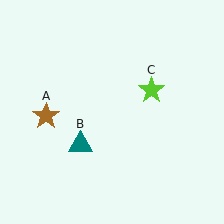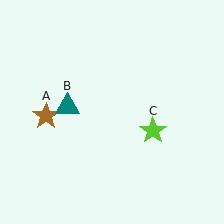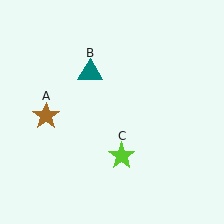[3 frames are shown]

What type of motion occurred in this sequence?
The teal triangle (object B), lime star (object C) rotated clockwise around the center of the scene.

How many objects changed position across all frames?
2 objects changed position: teal triangle (object B), lime star (object C).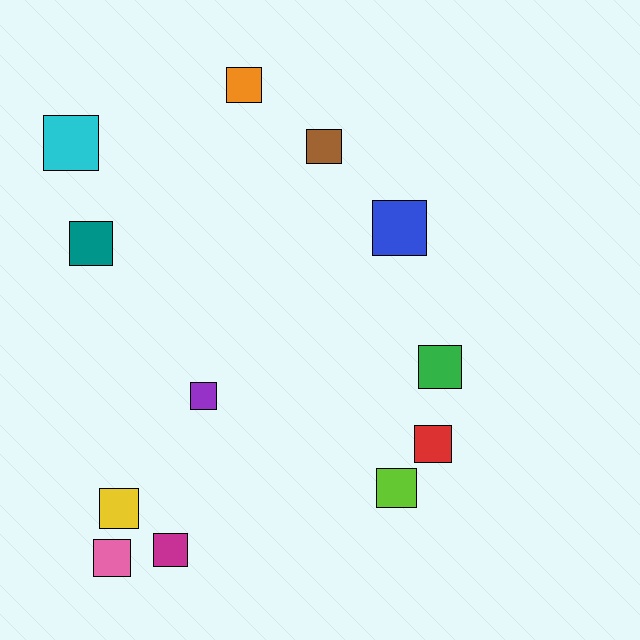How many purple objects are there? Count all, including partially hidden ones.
There is 1 purple object.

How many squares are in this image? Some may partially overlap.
There are 12 squares.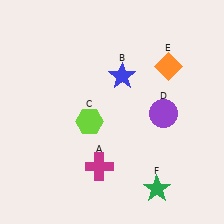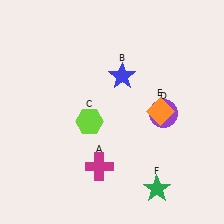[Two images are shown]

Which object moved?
The orange diamond (E) moved down.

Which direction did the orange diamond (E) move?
The orange diamond (E) moved down.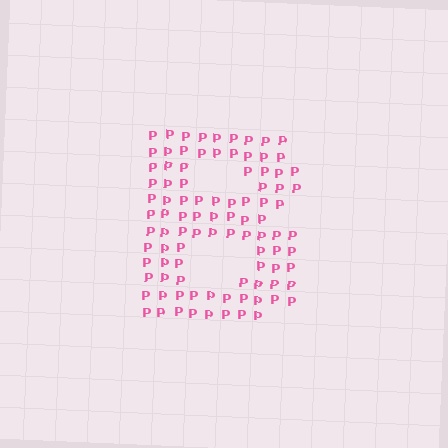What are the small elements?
The small elements are letter P's.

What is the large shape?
The large shape is the letter B.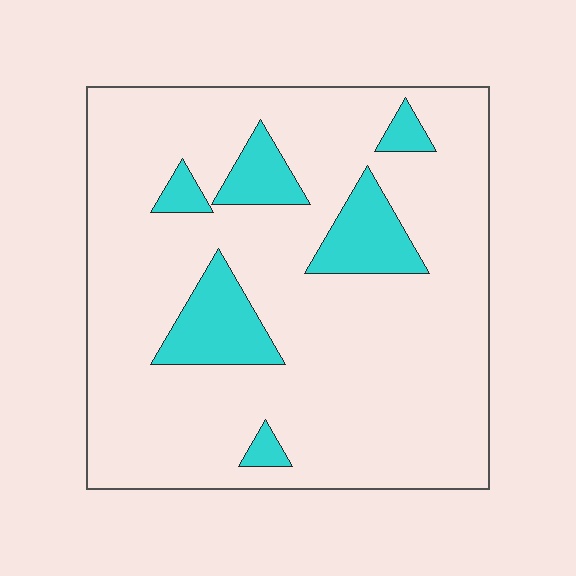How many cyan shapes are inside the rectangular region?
6.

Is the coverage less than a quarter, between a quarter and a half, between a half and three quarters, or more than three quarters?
Less than a quarter.